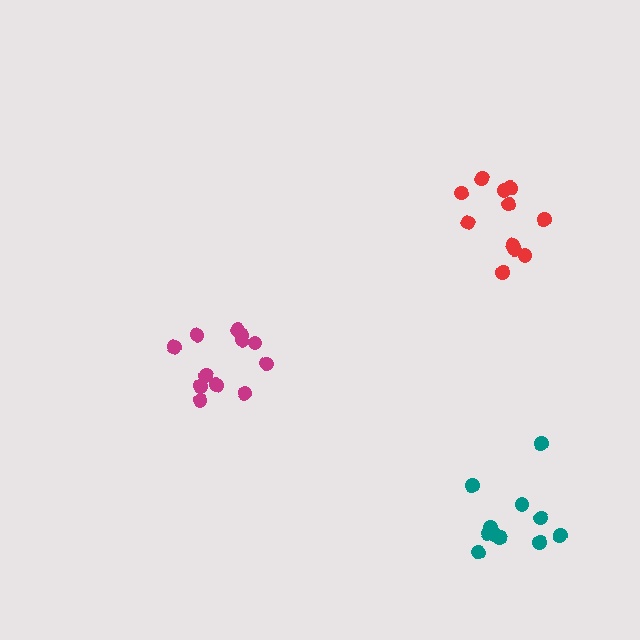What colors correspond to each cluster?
The clusters are colored: teal, red, magenta.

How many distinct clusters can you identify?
There are 3 distinct clusters.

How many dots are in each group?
Group 1: 11 dots, Group 2: 11 dots, Group 3: 12 dots (34 total).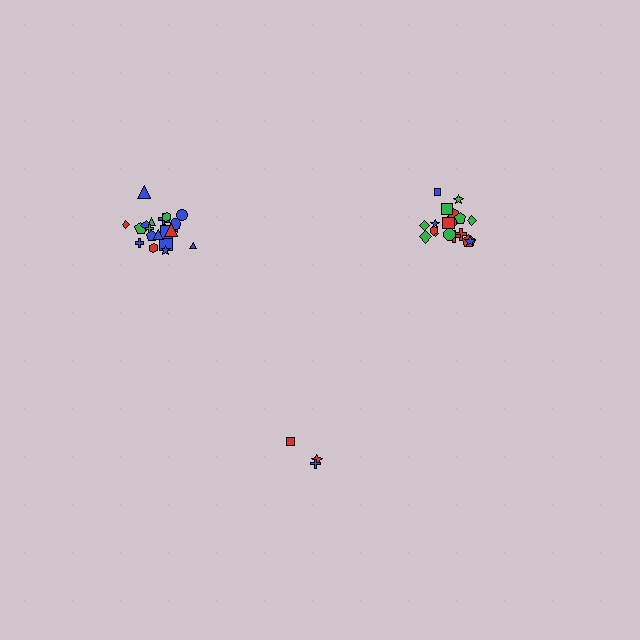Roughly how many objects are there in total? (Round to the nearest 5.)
Roughly 45 objects in total.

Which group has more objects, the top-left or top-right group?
The top-left group.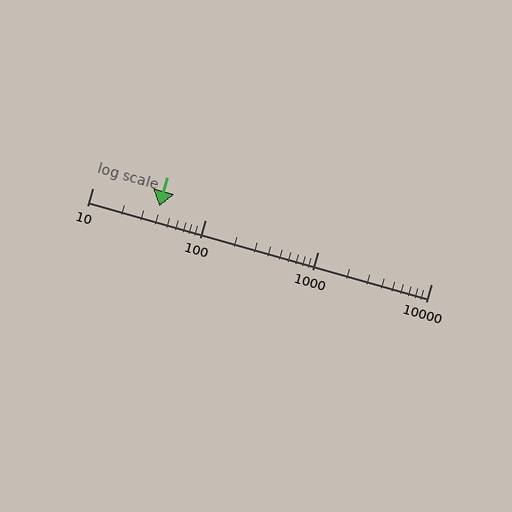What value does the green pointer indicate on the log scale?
The pointer indicates approximately 39.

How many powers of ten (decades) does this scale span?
The scale spans 3 decades, from 10 to 10000.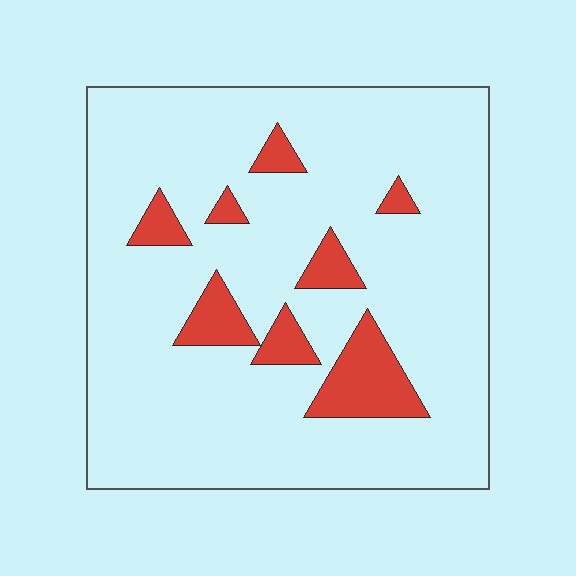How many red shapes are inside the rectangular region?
8.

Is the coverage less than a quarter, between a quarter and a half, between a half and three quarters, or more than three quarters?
Less than a quarter.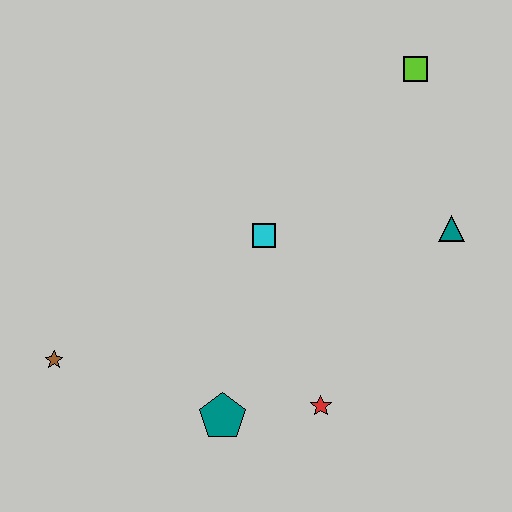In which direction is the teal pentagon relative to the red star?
The teal pentagon is to the left of the red star.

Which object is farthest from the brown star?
The lime square is farthest from the brown star.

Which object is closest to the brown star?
The teal pentagon is closest to the brown star.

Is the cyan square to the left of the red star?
Yes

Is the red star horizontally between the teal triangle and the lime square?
No